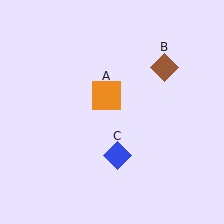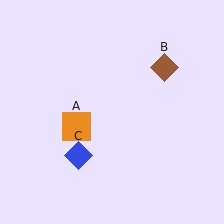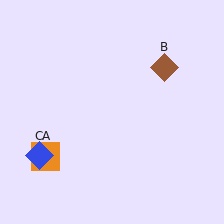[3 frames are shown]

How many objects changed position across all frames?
2 objects changed position: orange square (object A), blue diamond (object C).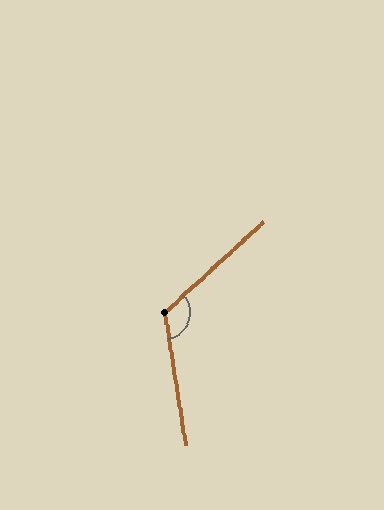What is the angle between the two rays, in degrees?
Approximately 123 degrees.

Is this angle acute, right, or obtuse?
It is obtuse.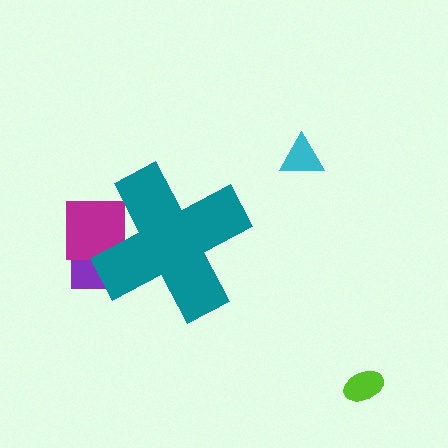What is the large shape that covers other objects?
A teal cross.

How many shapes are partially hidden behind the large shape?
2 shapes are partially hidden.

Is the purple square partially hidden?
Yes, the purple square is partially hidden behind the teal cross.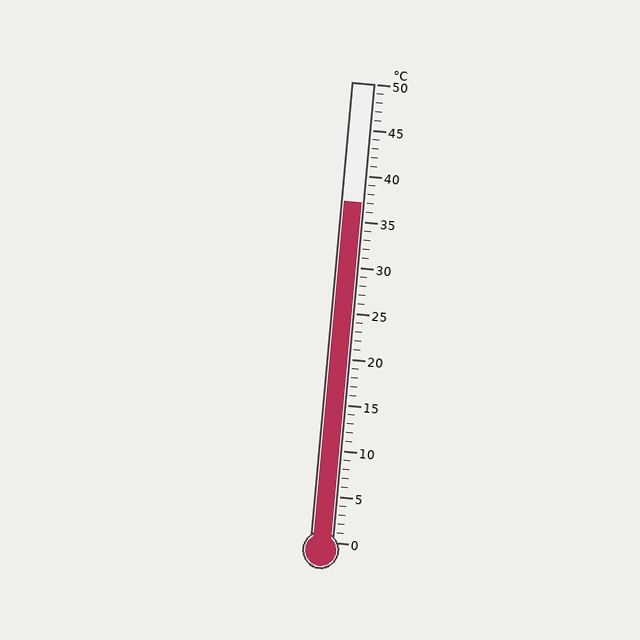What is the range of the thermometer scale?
The thermometer scale ranges from 0°C to 50°C.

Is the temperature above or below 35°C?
The temperature is above 35°C.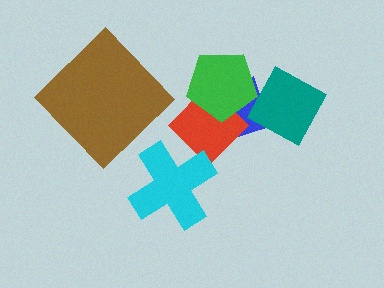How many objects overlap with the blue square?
3 objects overlap with the blue square.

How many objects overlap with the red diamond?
3 objects overlap with the red diamond.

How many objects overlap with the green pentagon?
3 objects overlap with the green pentagon.